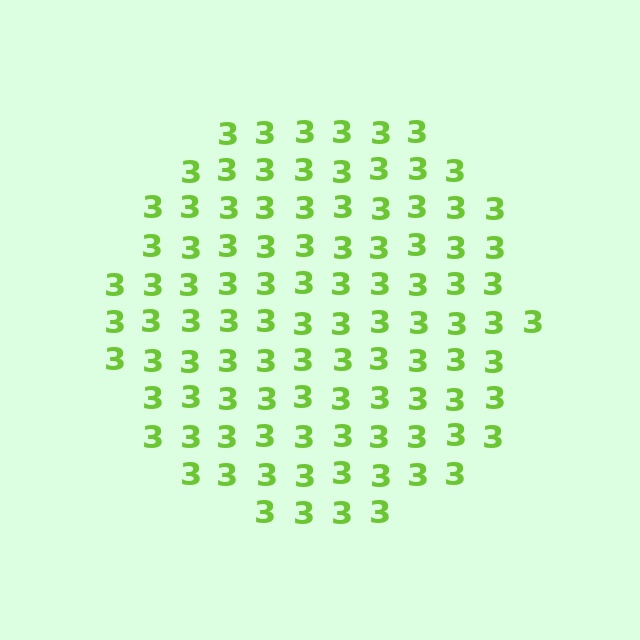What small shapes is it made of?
It is made of small digit 3's.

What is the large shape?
The large shape is a circle.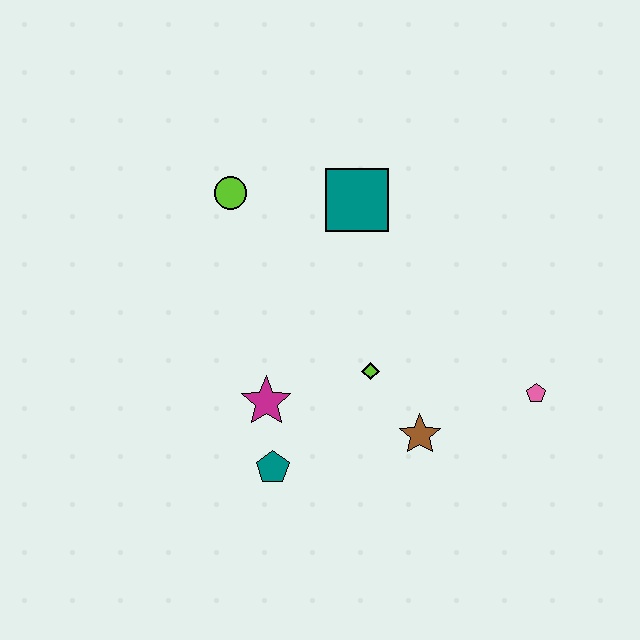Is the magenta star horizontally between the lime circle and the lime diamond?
Yes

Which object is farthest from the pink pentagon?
The lime circle is farthest from the pink pentagon.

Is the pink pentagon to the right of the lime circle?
Yes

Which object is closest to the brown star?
The lime diamond is closest to the brown star.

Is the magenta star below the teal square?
Yes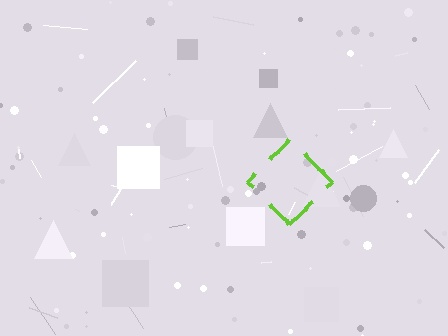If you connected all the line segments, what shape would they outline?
They would outline a diamond.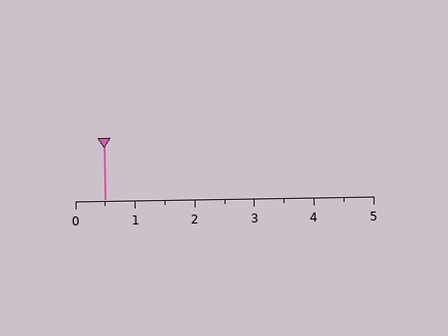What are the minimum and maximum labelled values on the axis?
The axis runs from 0 to 5.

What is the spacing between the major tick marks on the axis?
The major ticks are spaced 1 apart.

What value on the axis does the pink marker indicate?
The marker indicates approximately 0.5.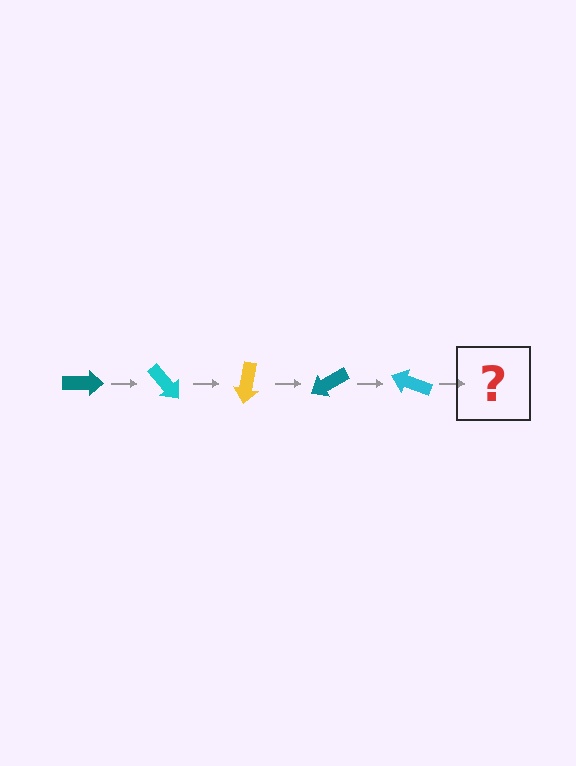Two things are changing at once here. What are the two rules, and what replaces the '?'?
The two rules are that it rotates 50 degrees each step and the color cycles through teal, cyan, and yellow. The '?' should be a yellow arrow, rotated 250 degrees from the start.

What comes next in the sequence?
The next element should be a yellow arrow, rotated 250 degrees from the start.